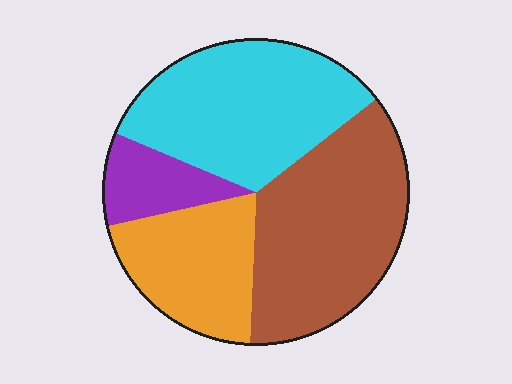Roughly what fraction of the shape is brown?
Brown covers around 35% of the shape.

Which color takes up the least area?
Purple, at roughly 10%.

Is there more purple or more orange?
Orange.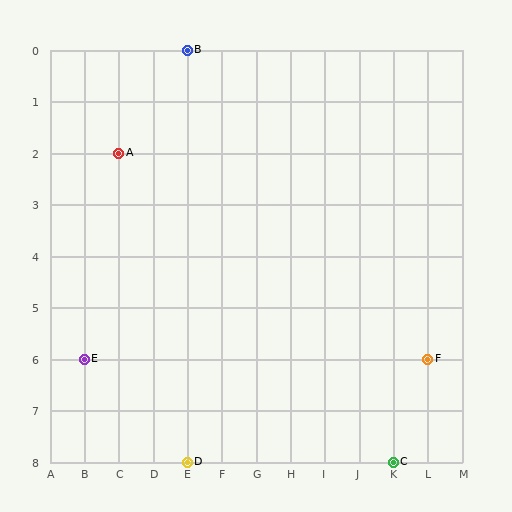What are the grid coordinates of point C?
Point C is at grid coordinates (K, 8).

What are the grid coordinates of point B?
Point B is at grid coordinates (E, 0).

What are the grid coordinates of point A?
Point A is at grid coordinates (C, 2).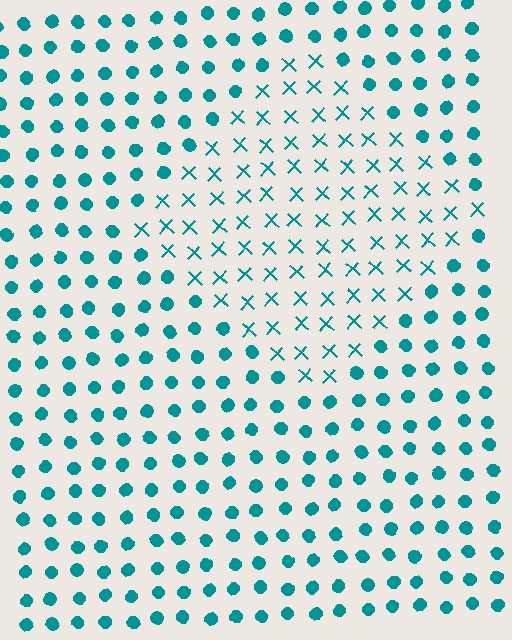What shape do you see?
I see a diamond.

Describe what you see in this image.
The image is filled with small teal elements arranged in a uniform grid. A diamond-shaped region contains X marks, while the surrounding area contains circles. The boundary is defined purely by the change in element shape.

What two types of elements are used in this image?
The image uses X marks inside the diamond region and circles outside it.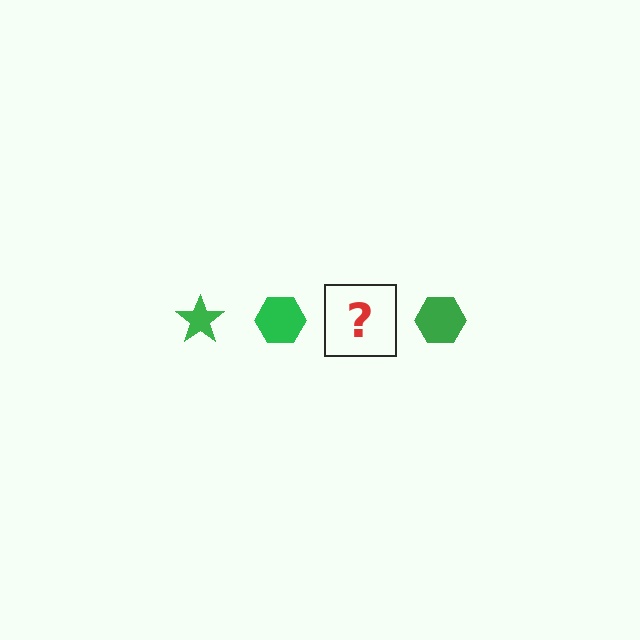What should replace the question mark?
The question mark should be replaced with a green star.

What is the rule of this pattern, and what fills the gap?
The rule is that the pattern cycles through star, hexagon shapes in green. The gap should be filled with a green star.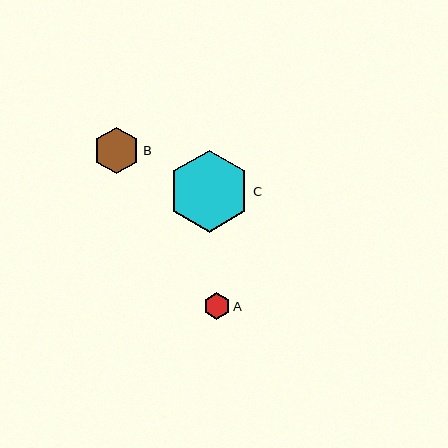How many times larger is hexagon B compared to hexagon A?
Hexagon B is approximately 1.7 times the size of hexagon A.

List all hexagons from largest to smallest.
From largest to smallest: C, B, A.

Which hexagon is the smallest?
Hexagon A is the smallest with a size of approximately 27 pixels.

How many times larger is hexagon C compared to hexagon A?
Hexagon C is approximately 3.1 times the size of hexagon A.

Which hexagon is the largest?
Hexagon C is the largest with a size of approximately 82 pixels.